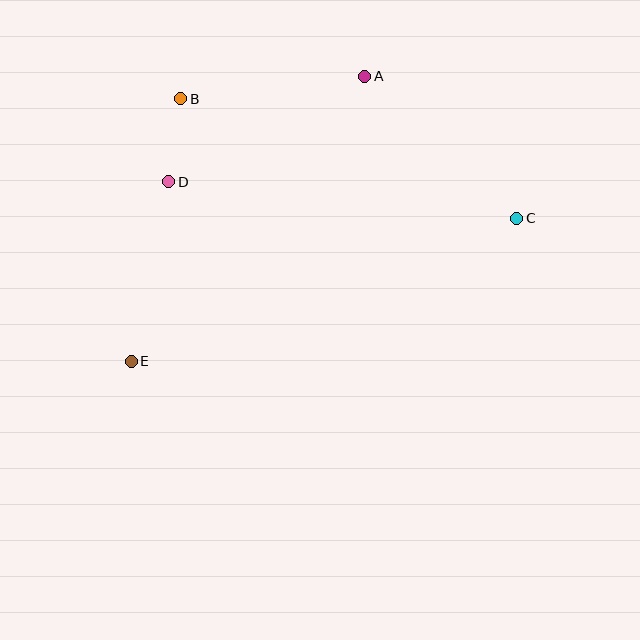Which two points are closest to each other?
Points B and D are closest to each other.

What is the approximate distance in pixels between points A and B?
The distance between A and B is approximately 186 pixels.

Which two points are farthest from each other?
Points C and E are farthest from each other.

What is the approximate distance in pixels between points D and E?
The distance between D and E is approximately 183 pixels.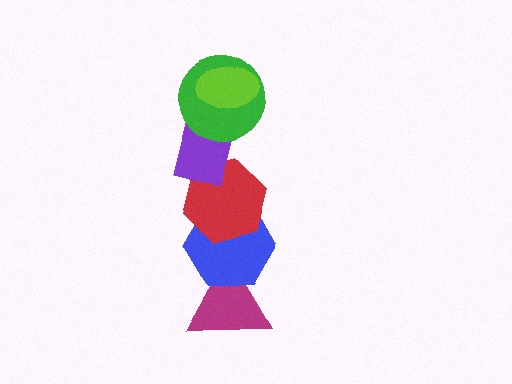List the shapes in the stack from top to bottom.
From top to bottom: the lime ellipse, the green circle, the purple rectangle, the red hexagon, the blue hexagon, the magenta triangle.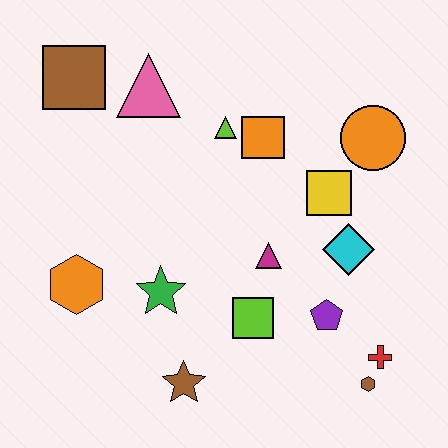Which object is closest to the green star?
The orange hexagon is closest to the green star.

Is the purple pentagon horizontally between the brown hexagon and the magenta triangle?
Yes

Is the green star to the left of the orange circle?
Yes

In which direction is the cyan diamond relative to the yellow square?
The cyan diamond is below the yellow square.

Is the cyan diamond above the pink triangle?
No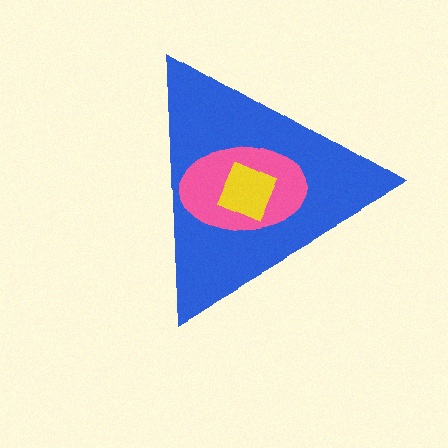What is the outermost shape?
The blue triangle.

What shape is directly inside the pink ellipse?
The yellow diamond.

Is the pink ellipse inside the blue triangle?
Yes.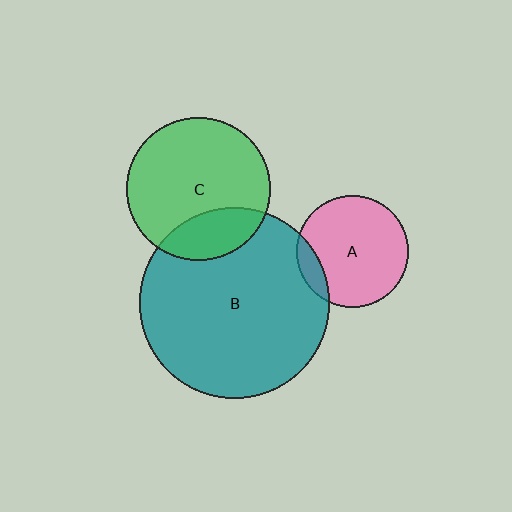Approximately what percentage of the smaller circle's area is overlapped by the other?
Approximately 10%.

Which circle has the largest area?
Circle B (teal).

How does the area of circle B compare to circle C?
Approximately 1.8 times.